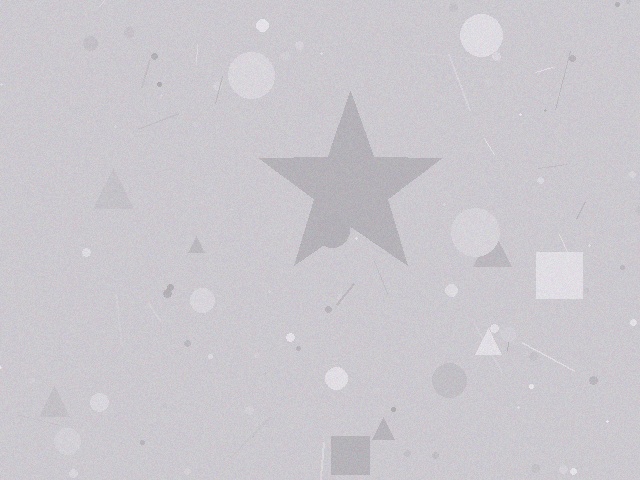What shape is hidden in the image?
A star is hidden in the image.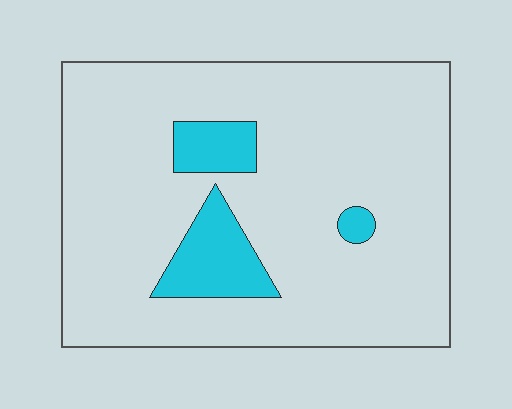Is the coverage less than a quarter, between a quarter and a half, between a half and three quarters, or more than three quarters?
Less than a quarter.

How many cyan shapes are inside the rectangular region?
3.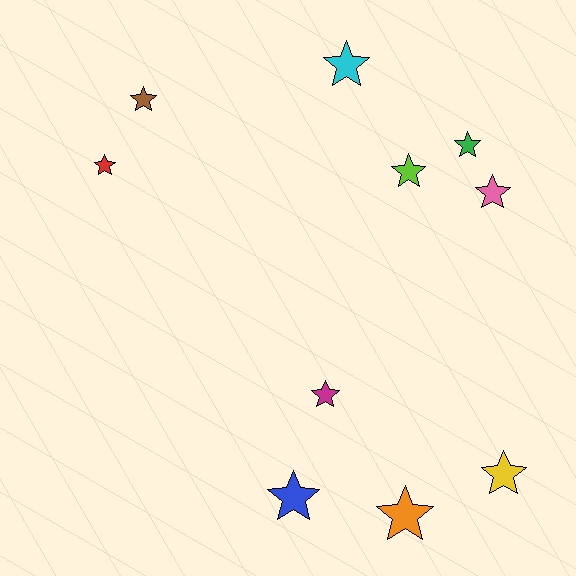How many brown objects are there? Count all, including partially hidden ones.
There is 1 brown object.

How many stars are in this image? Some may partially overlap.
There are 10 stars.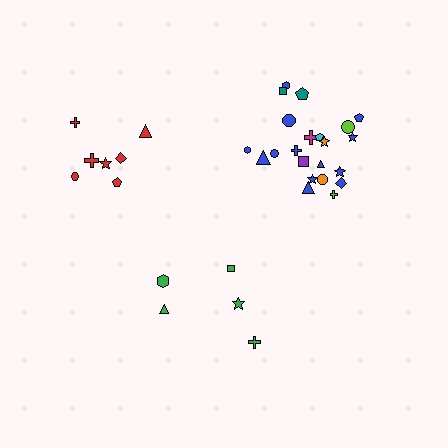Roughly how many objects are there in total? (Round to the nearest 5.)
Roughly 35 objects in total.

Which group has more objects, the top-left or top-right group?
The top-right group.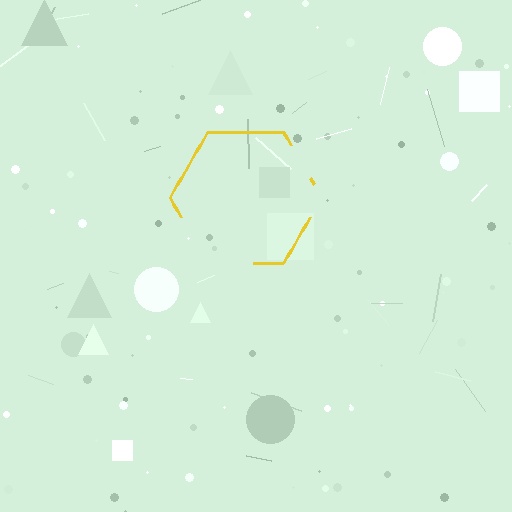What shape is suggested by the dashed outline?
The dashed outline suggests a hexagon.